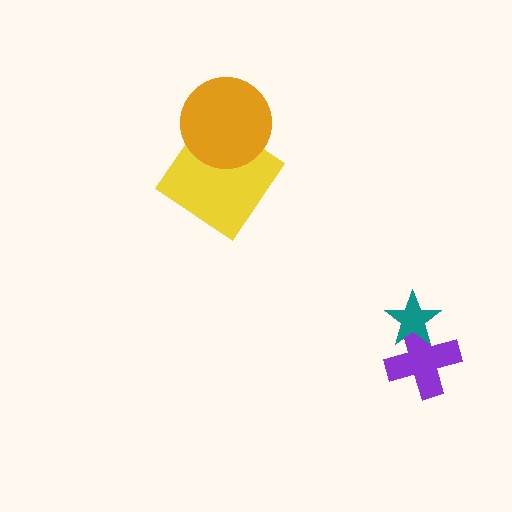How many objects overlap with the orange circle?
1 object overlaps with the orange circle.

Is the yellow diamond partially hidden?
Yes, it is partially covered by another shape.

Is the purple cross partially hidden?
Yes, it is partially covered by another shape.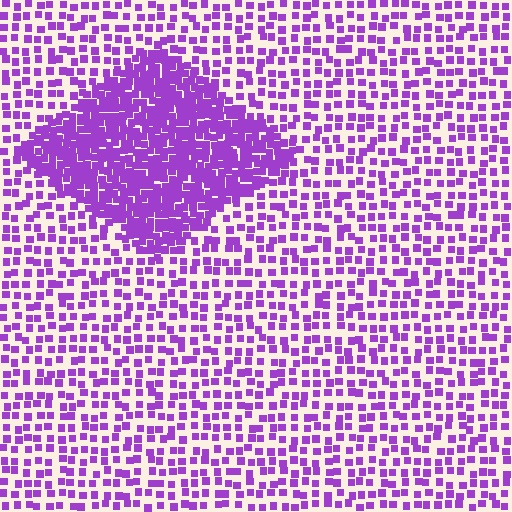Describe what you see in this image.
The image contains small purple elements arranged at two different densities. A diamond-shaped region is visible where the elements are more densely packed than the surrounding area.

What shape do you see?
I see a diamond.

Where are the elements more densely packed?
The elements are more densely packed inside the diamond boundary.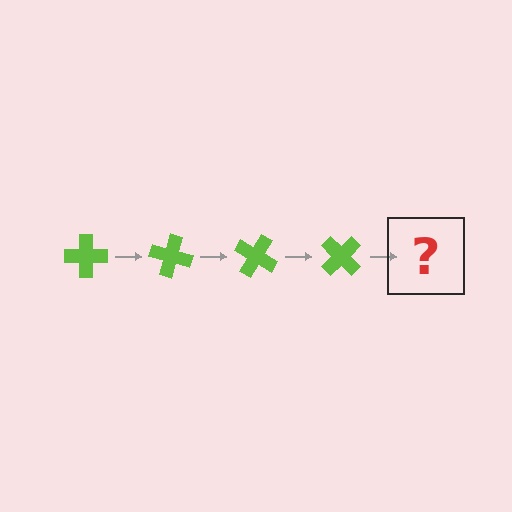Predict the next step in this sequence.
The next step is a lime cross rotated 60 degrees.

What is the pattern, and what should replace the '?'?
The pattern is that the cross rotates 15 degrees each step. The '?' should be a lime cross rotated 60 degrees.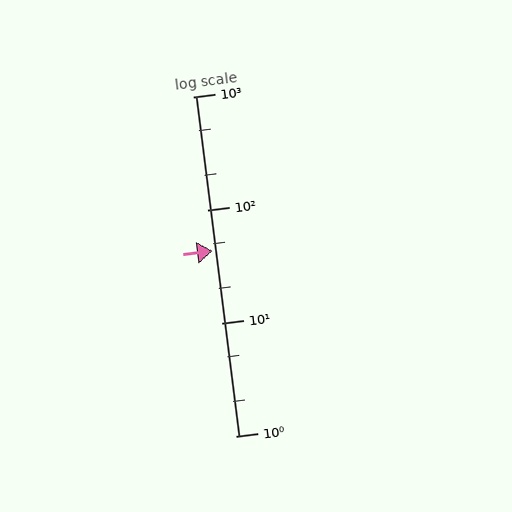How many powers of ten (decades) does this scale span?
The scale spans 3 decades, from 1 to 1000.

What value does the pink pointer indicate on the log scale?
The pointer indicates approximately 43.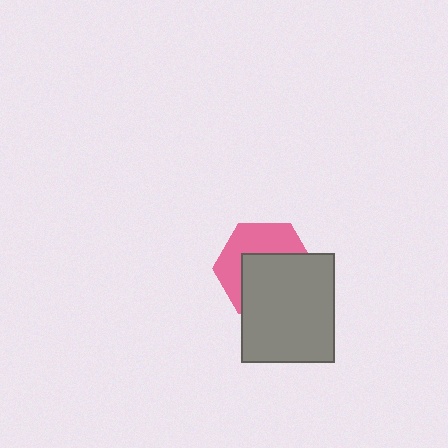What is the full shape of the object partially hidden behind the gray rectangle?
The partially hidden object is a pink hexagon.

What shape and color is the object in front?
The object in front is a gray rectangle.